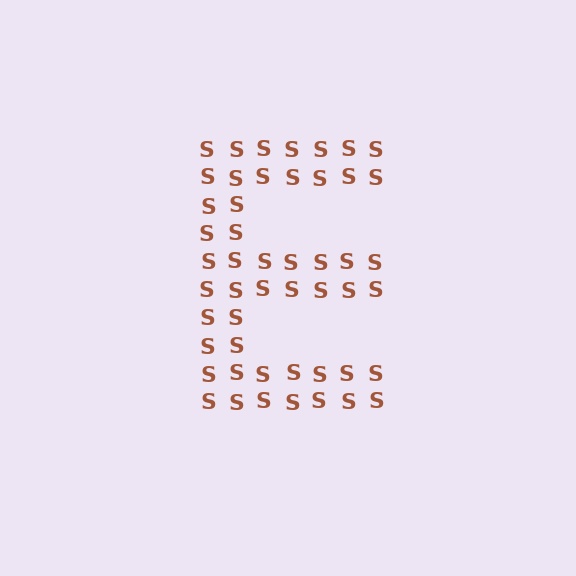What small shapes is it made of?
It is made of small letter S's.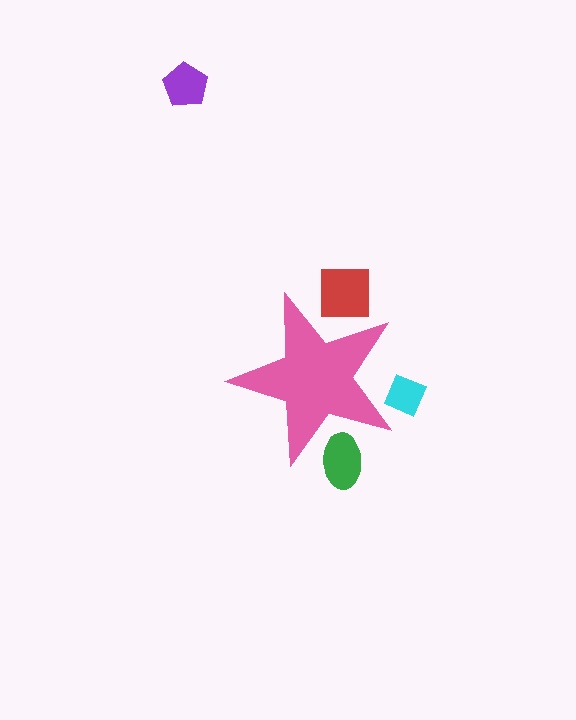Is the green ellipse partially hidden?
Yes, the green ellipse is partially hidden behind the pink star.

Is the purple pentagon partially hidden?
No, the purple pentagon is fully visible.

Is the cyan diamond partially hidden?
Yes, the cyan diamond is partially hidden behind the pink star.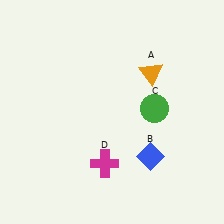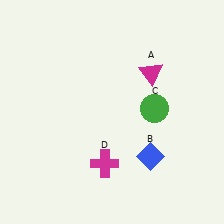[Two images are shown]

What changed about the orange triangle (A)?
In Image 1, A is orange. In Image 2, it changed to magenta.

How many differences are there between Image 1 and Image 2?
There is 1 difference between the two images.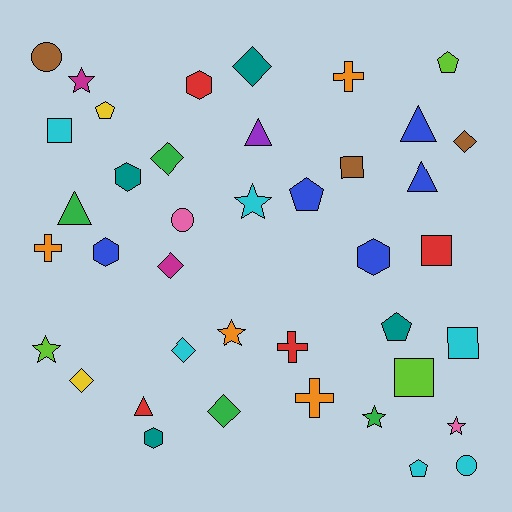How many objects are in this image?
There are 40 objects.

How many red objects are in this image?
There are 4 red objects.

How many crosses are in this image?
There are 4 crosses.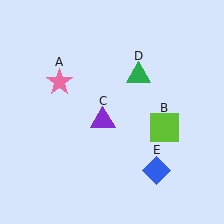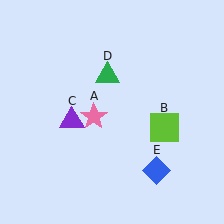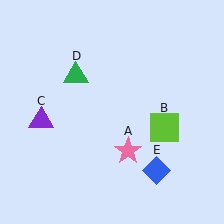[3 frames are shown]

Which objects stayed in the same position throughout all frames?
Lime square (object B) and blue diamond (object E) remained stationary.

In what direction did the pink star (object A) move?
The pink star (object A) moved down and to the right.